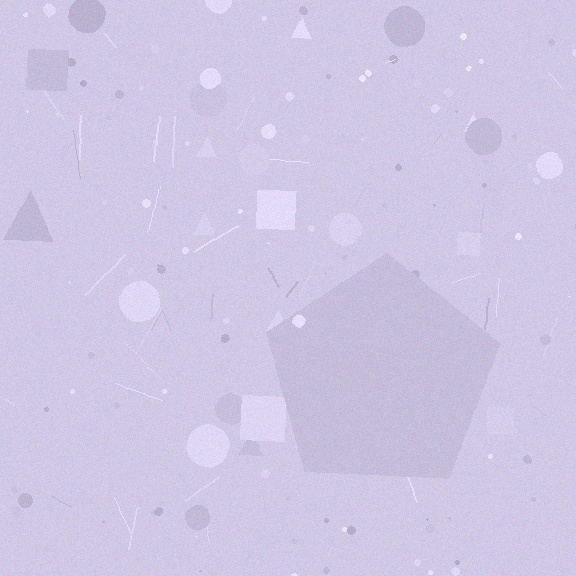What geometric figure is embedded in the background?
A pentagon is embedded in the background.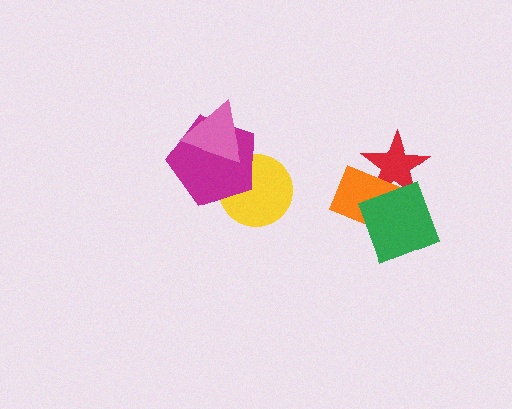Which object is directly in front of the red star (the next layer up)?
The orange rectangle is directly in front of the red star.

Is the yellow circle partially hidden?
Yes, it is partially covered by another shape.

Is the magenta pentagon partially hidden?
Yes, it is partially covered by another shape.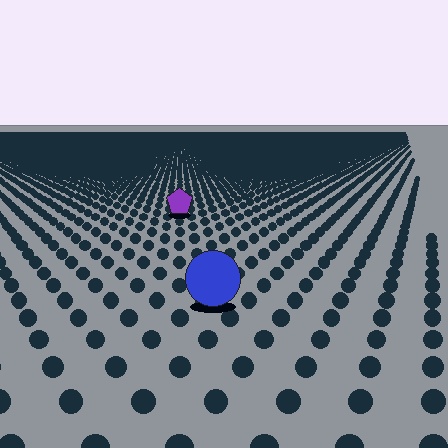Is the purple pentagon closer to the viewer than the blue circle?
No. The blue circle is closer — you can tell from the texture gradient: the ground texture is coarser near it.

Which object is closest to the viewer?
The blue circle is closest. The texture marks near it are larger and more spread out.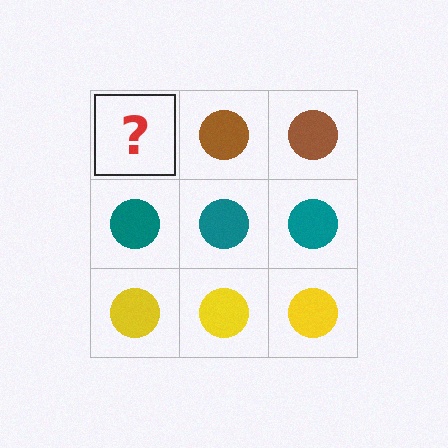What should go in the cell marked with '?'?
The missing cell should contain a brown circle.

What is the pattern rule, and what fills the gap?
The rule is that each row has a consistent color. The gap should be filled with a brown circle.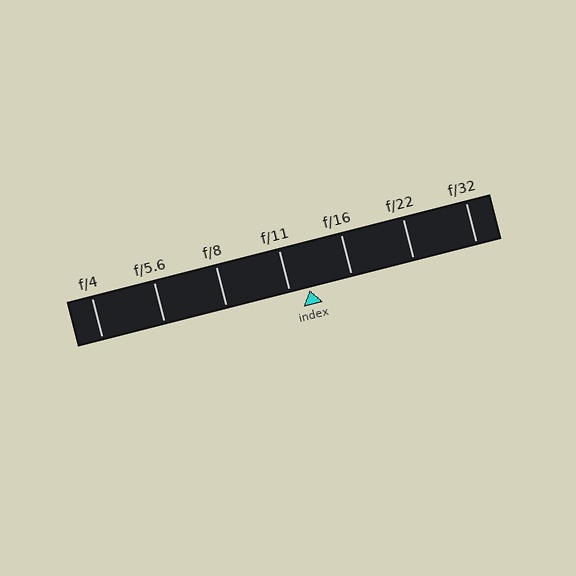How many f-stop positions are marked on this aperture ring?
There are 7 f-stop positions marked.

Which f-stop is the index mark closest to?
The index mark is closest to f/11.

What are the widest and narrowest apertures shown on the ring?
The widest aperture shown is f/4 and the narrowest is f/32.